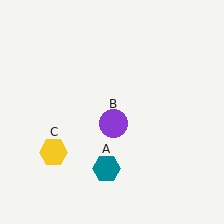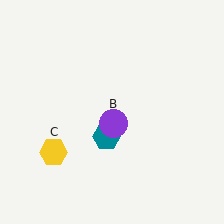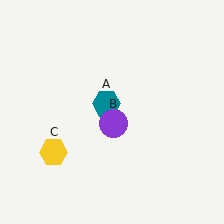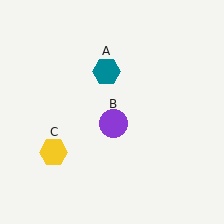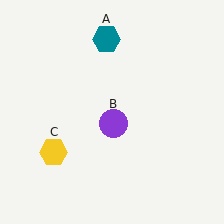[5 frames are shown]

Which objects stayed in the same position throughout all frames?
Purple circle (object B) and yellow hexagon (object C) remained stationary.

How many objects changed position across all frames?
1 object changed position: teal hexagon (object A).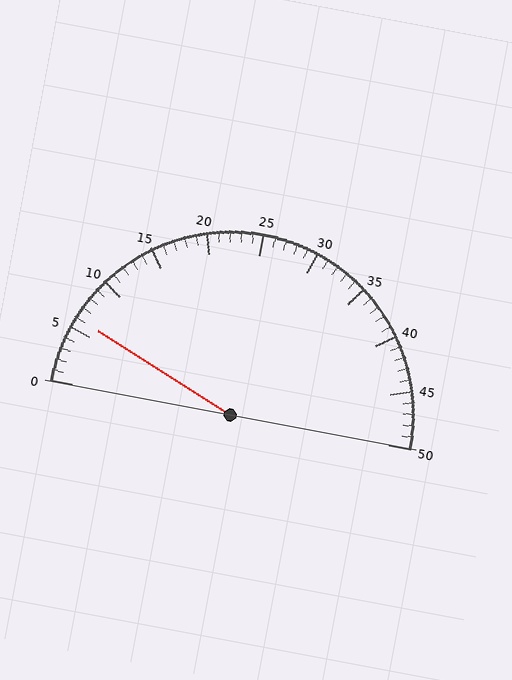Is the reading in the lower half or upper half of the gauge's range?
The reading is in the lower half of the range (0 to 50).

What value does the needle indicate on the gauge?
The needle indicates approximately 6.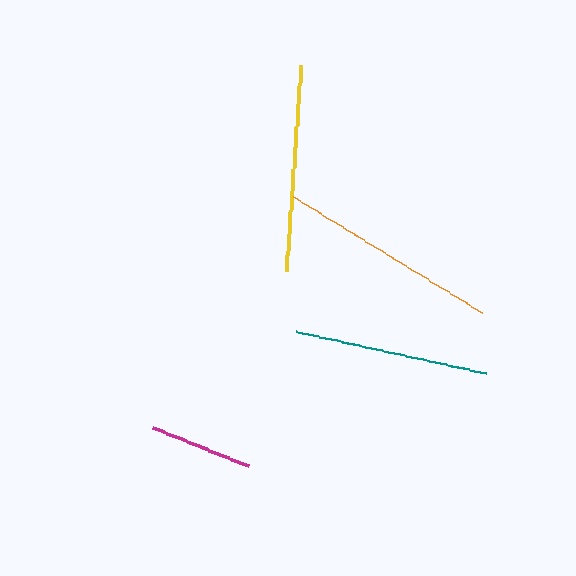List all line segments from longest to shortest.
From longest to shortest: orange, yellow, teal, magenta.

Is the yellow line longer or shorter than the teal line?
The yellow line is longer than the teal line.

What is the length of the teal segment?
The teal segment is approximately 194 pixels long.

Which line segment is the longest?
The orange line is the longest at approximately 221 pixels.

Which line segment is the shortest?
The magenta line is the shortest at approximately 103 pixels.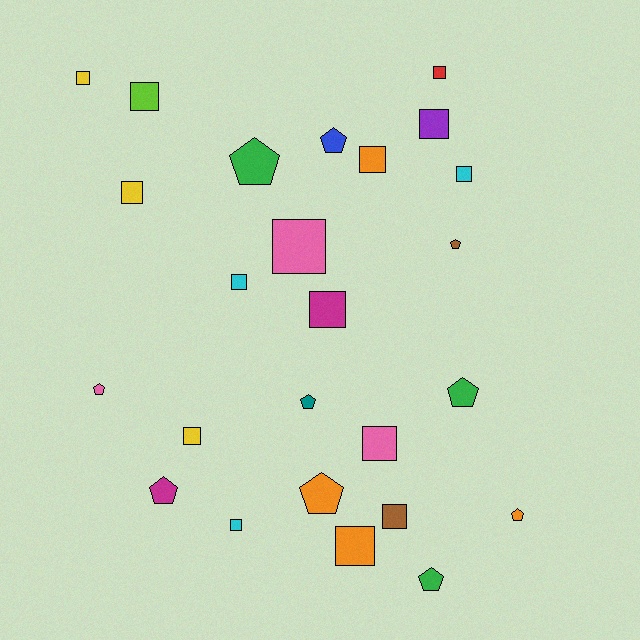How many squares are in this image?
There are 15 squares.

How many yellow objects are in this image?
There are 3 yellow objects.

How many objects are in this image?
There are 25 objects.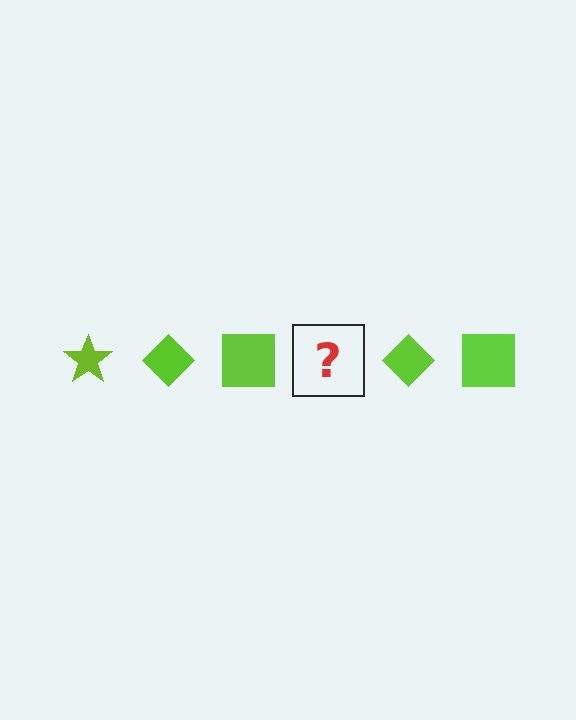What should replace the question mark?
The question mark should be replaced with a lime star.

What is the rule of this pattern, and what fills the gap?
The rule is that the pattern cycles through star, diamond, square shapes in lime. The gap should be filled with a lime star.